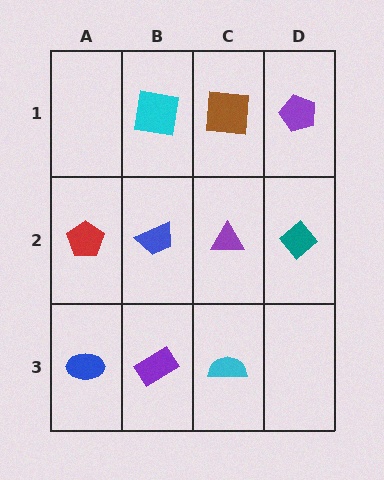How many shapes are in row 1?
3 shapes.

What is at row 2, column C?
A purple triangle.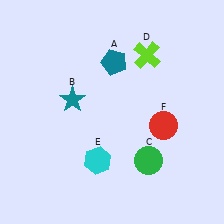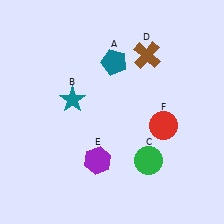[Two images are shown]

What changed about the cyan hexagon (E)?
In Image 1, E is cyan. In Image 2, it changed to purple.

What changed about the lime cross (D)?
In Image 1, D is lime. In Image 2, it changed to brown.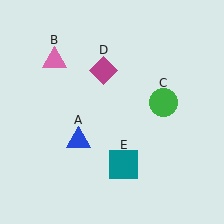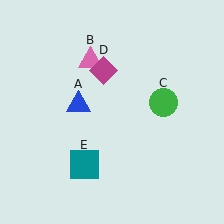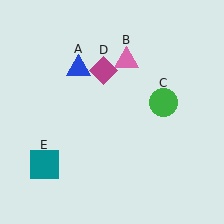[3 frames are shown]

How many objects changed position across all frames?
3 objects changed position: blue triangle (object A), pink triangle (object B), teal square (object E).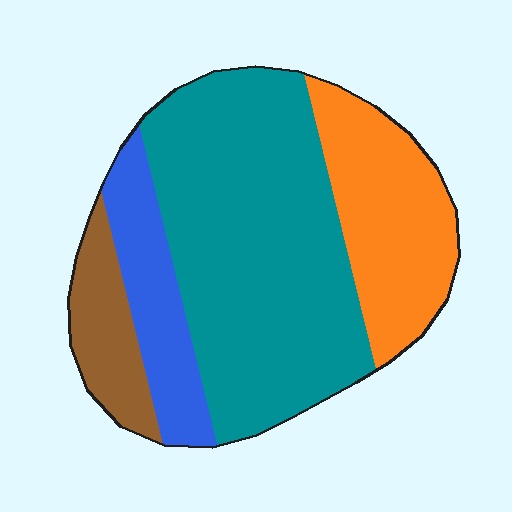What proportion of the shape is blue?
Blue covers roughly 15% of the shape.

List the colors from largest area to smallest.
From largest to smallest: teal, orange, blue, brown.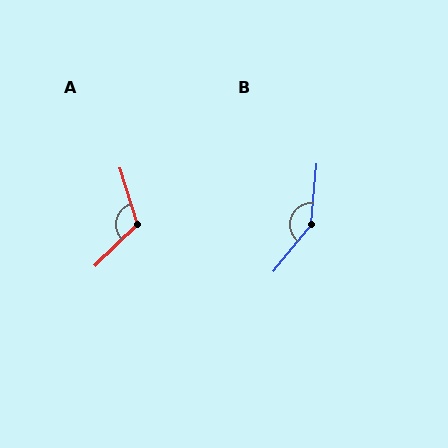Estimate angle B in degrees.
Approximately 146 degrees.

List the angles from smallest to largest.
A (117°), B (146°).